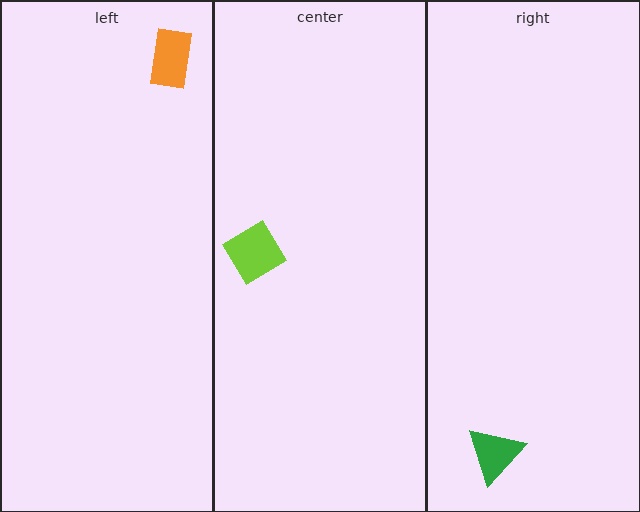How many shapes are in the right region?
1.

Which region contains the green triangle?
The right region.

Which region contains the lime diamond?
The center region.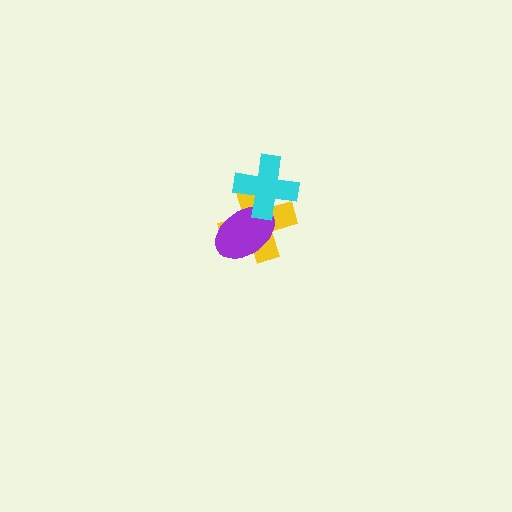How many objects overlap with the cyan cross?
2 objects overlap with the cyan cross.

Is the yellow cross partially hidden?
Yes, it is partially covered by another shape.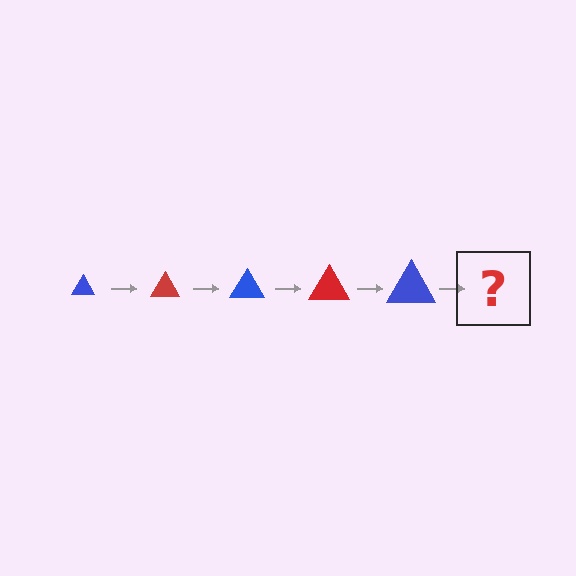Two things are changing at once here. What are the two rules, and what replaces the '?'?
The two rules are that the triangle grows larger each step and the color cycles through blue and red. The '?' should be a red triangle, larger than the previous one.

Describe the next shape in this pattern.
It should be a red triangle, larger than the previous one.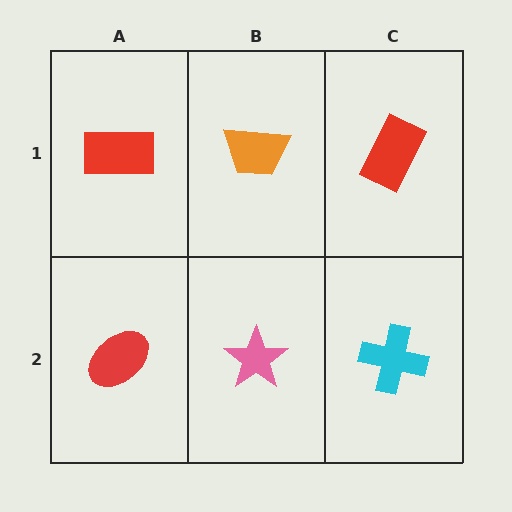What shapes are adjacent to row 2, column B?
An orange trapezoid (row 1, column B), a red ellipse (row 2, column A), a cyan cross (row 2, column C).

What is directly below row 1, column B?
A pink star.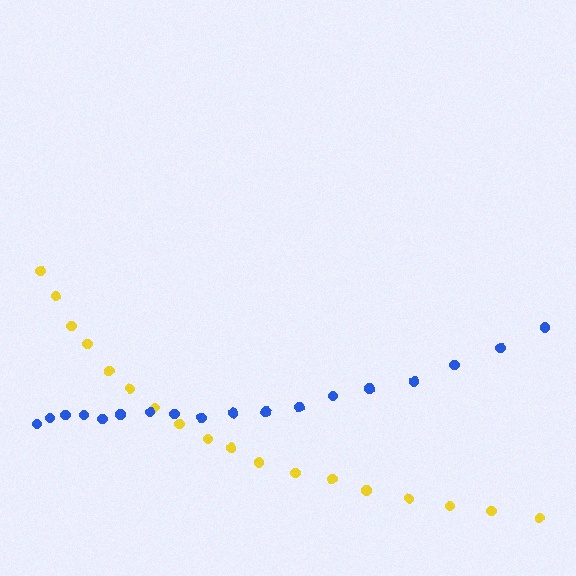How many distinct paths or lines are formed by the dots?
There are 2 distinct paths.